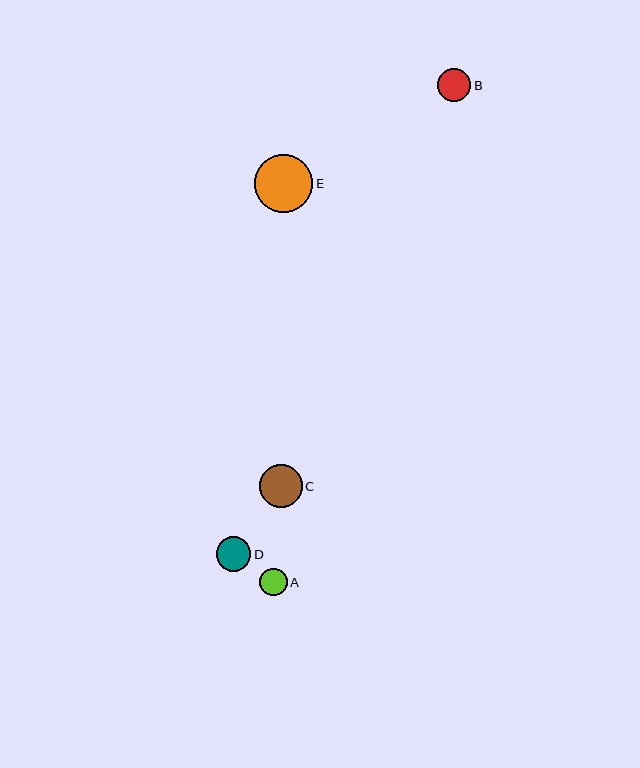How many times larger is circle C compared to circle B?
Circle C is approximately 1.3 times the size of circle B.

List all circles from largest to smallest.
From largest to smallest: E, C, D, B, A.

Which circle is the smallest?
Circle A is the smallest with a size of approximately 27 pixels.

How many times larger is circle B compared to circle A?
Circle B is approximately 1.2 times the size of circle A.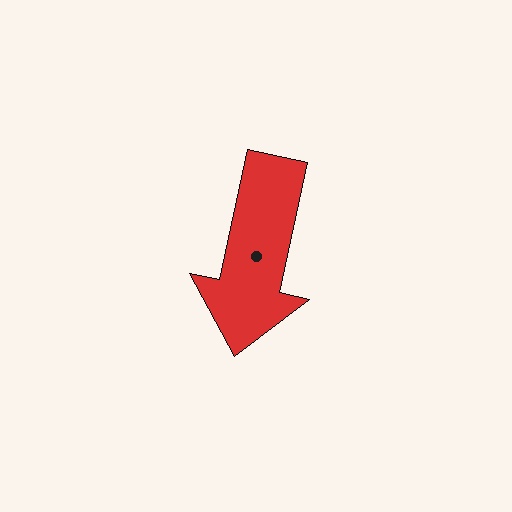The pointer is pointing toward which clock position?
Roughly 6 o'clock.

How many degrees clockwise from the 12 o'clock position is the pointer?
Approximately 192 degrees.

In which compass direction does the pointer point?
South.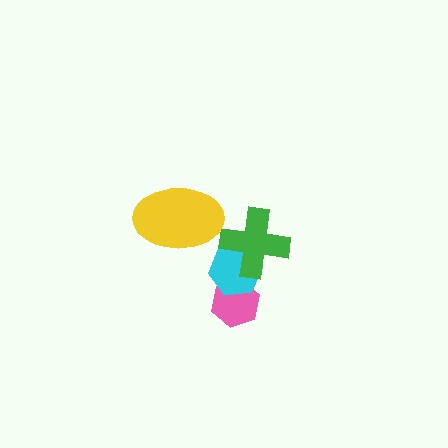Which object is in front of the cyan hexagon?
The green cross is in front of the cyan hexagon.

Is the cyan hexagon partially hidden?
Yes, it is partially covered by another shape.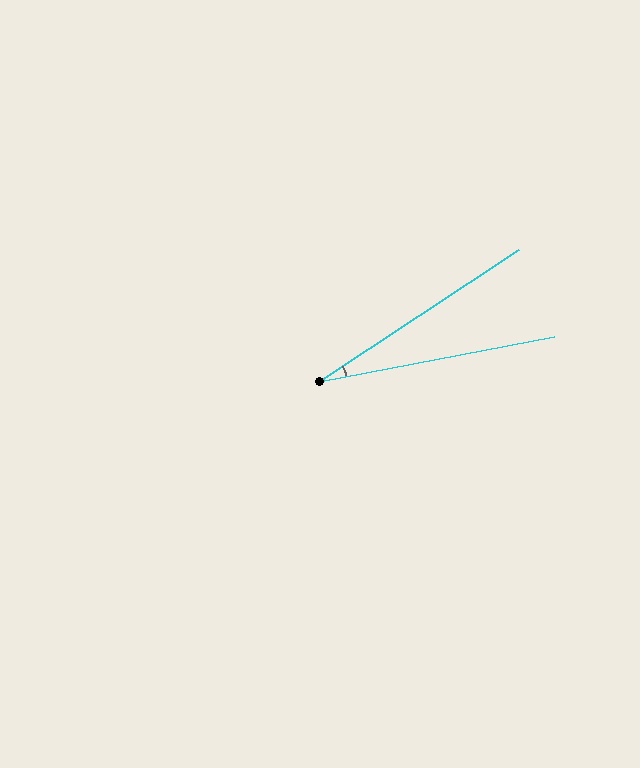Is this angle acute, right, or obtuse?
It is acute.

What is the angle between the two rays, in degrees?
Approximately 23 degrees.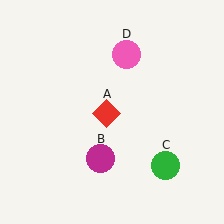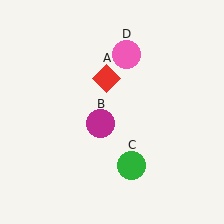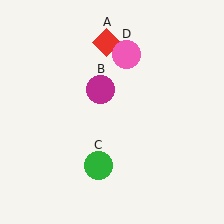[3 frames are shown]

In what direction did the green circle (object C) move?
The green circle (object C) moved left.